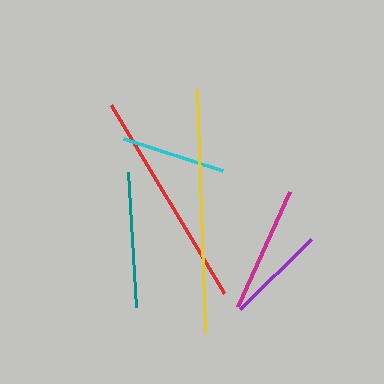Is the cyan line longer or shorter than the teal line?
The teal line is longer than the cyan line.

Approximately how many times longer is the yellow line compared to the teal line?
The yellow line is approximately 1.8 times the length of the teal line.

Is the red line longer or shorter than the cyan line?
The red line is longer than the cyan line.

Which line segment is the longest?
The yellow line is the longest at approximately 243 pixels.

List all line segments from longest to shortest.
From longest to shortest: yellow, red, teal, magenta, cyan, purple.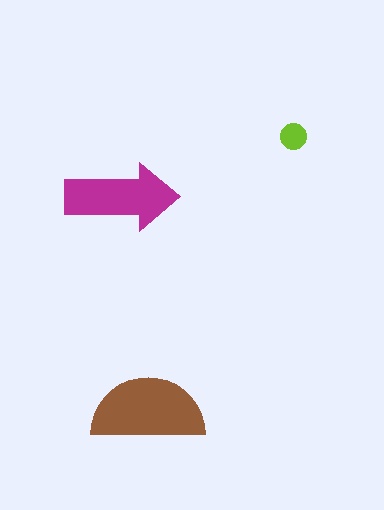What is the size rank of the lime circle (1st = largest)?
3rd.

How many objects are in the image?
There are 3 objects in the image.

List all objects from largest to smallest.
The brown semicircle, the magenta arrow, the lime circle.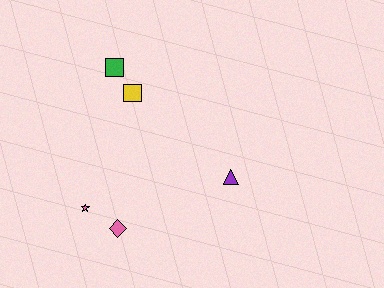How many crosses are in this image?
There are no crosses.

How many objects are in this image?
There are 5 objects.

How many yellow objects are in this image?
There is 1 yellow object.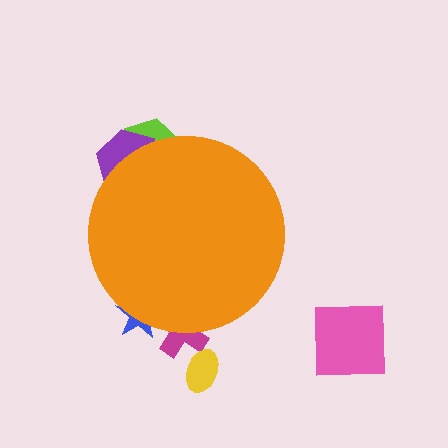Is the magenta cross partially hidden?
Yes, the magenta cross is partially hidden behind the orange circle.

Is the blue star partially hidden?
Yes, the blue star is partially hidden behind the orange circle.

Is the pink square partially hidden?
No, the pink square is fully visible.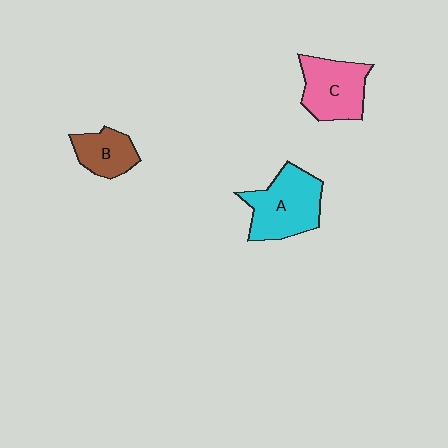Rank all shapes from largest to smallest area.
From largest to smallest: A (cyan), C (pink), B (brown).